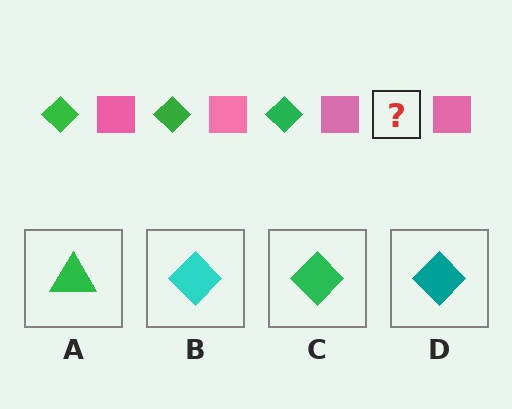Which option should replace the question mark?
Option C.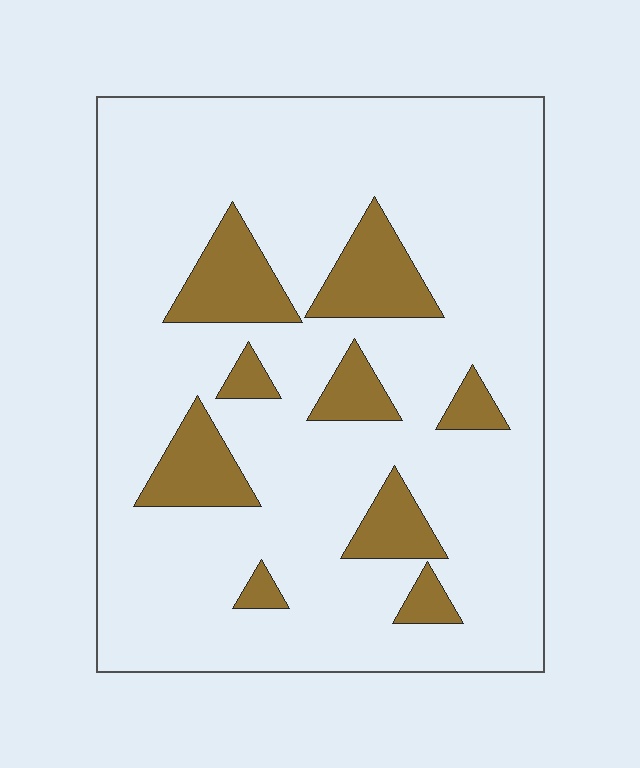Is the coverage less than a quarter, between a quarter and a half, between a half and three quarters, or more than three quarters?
Less than a quarter.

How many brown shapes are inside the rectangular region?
9.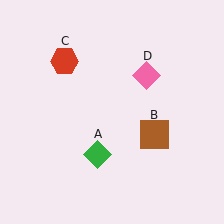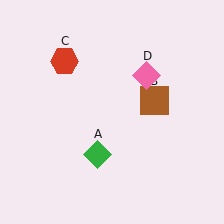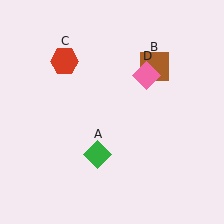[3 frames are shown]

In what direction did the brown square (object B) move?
The brown square (object B) moved up.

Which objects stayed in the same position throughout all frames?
Green diamond (object A) and red hexagon (object C) and pink diamond (object D) remained stationary.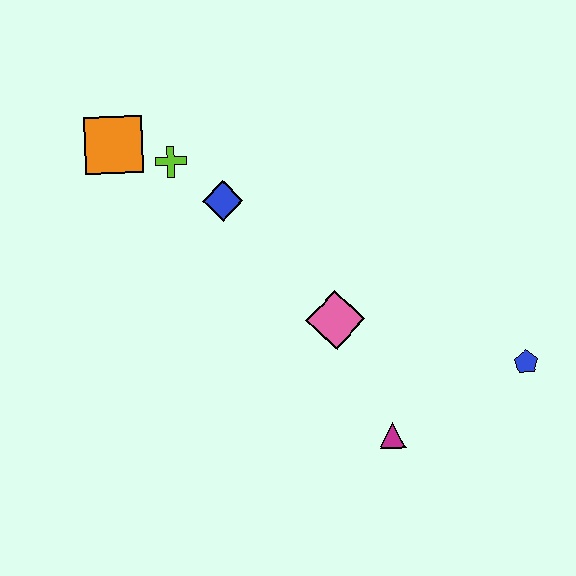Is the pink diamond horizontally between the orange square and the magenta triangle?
Yes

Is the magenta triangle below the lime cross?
Yes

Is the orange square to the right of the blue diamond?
No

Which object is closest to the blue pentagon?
The magenta triangle is closest to the blue pentagon.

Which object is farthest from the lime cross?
The blue pentagon is farthest from the lime cross.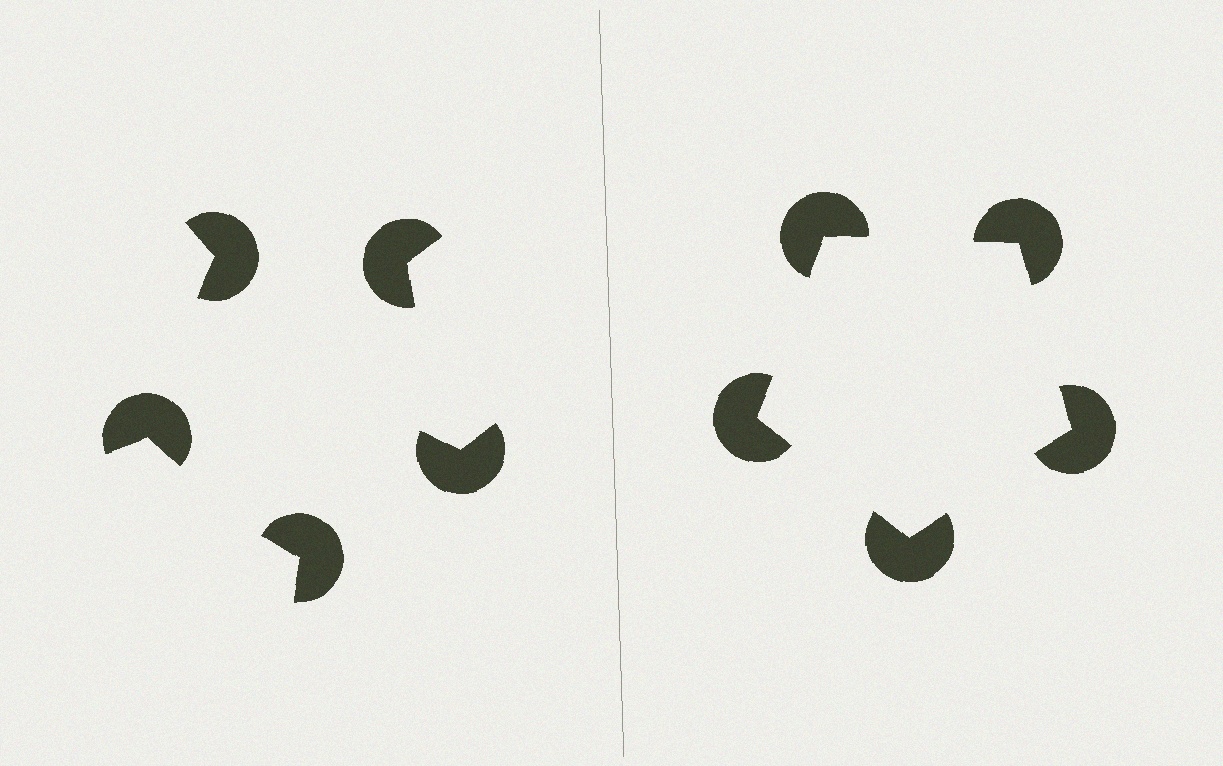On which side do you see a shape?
An illusory pentagon appears on the right side. On the left side the wedge cuts are rotated, so no coherent shape forms.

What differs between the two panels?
The pac-man discs are positioned identically on both sides; only the wedge orientations differ. On the right they align to a pentagon; on the left they are misaligned.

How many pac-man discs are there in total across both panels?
10 — 5 on each side.